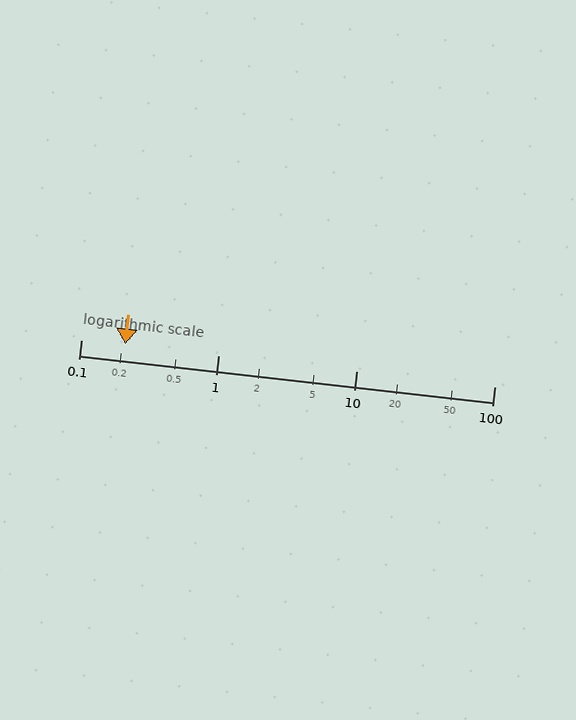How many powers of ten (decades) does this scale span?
The scale spans 3 decades, from 0.1 to 100.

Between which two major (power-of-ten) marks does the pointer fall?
The pointer is between 0.1 and 1.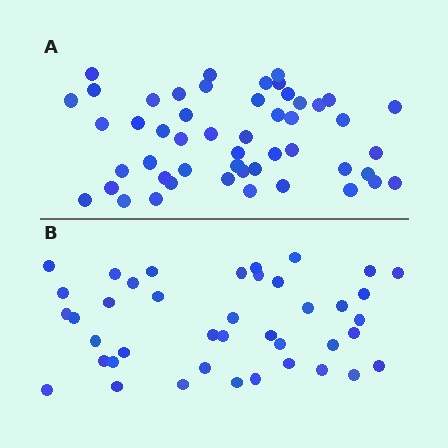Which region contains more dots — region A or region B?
Region A (the top region) has more dots.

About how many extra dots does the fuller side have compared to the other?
Region A has roughly 8 or so more dots than region B.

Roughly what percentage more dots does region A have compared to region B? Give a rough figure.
About 20% more.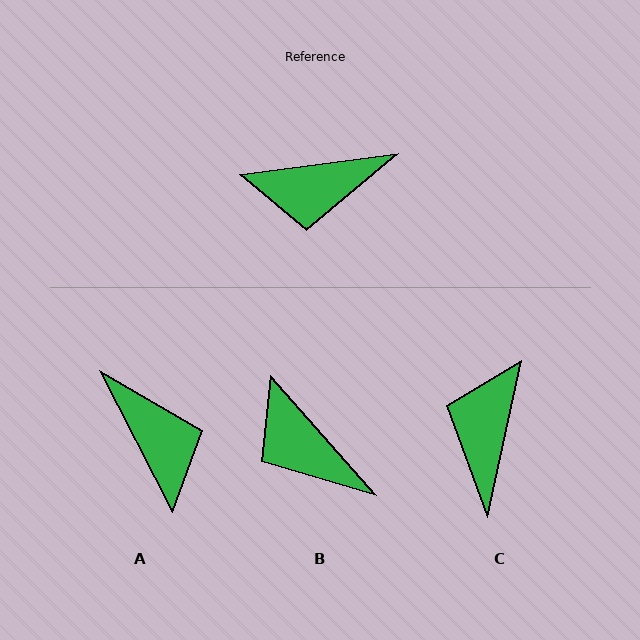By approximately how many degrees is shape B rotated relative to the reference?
Approximately 56 degrees clockwise.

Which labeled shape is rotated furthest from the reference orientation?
A, about 110 degrees away.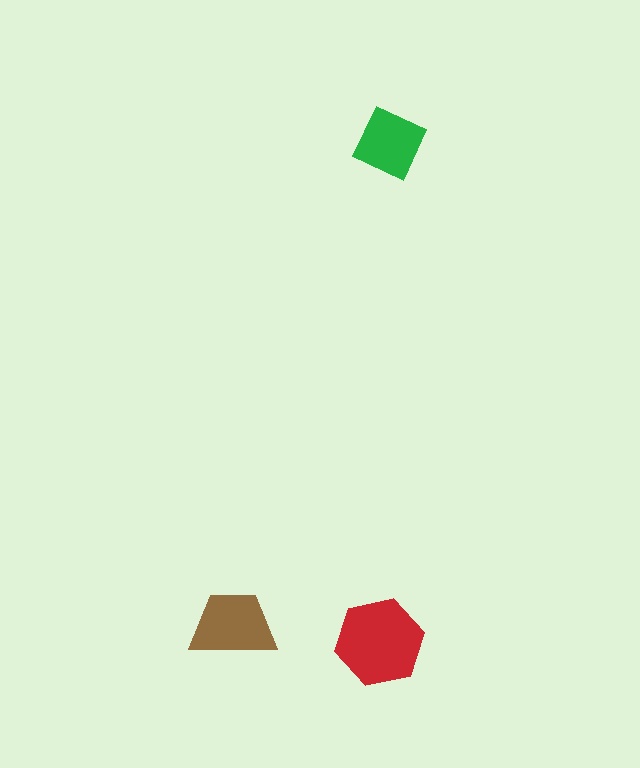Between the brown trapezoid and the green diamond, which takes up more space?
The brown trapezoid.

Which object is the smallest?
The green diamond.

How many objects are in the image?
There are 3 objects in the image.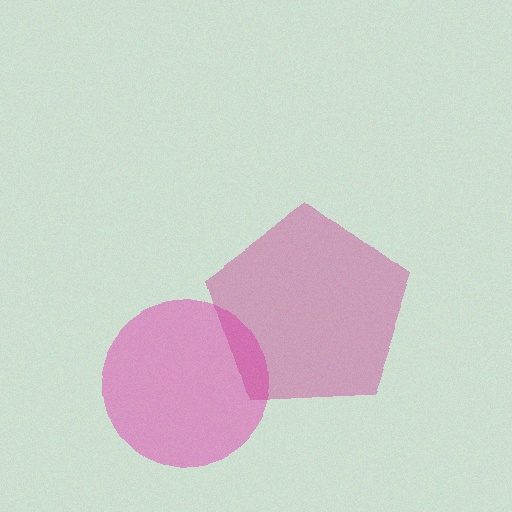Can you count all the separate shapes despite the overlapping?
Yes, there are 2 separate shapes.